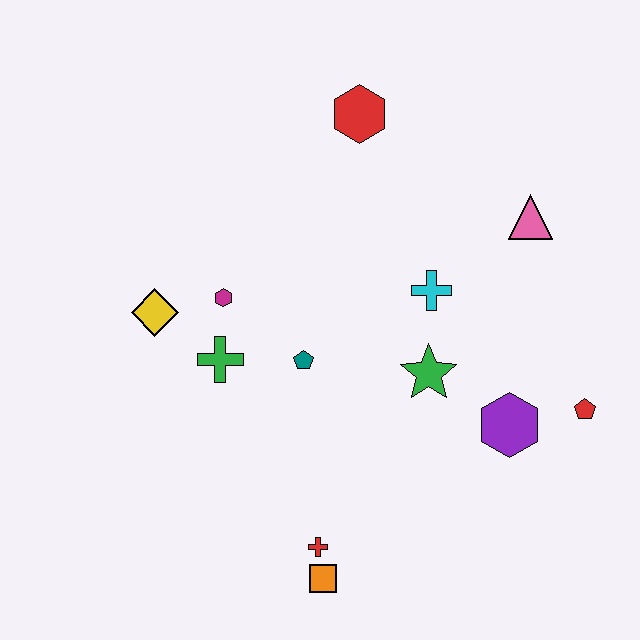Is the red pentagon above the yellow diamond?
No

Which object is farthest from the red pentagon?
The yellow diamond is farthest from the red pentagon.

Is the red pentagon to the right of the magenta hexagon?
Yes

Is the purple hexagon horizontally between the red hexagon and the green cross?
No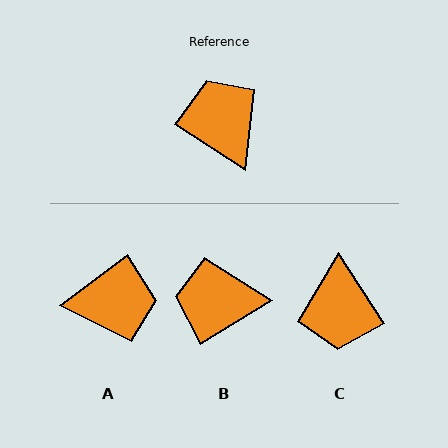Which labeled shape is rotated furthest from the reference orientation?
C, about 156 degrees away.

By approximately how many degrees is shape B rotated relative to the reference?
Approximately 64 degrees counter-clockwise.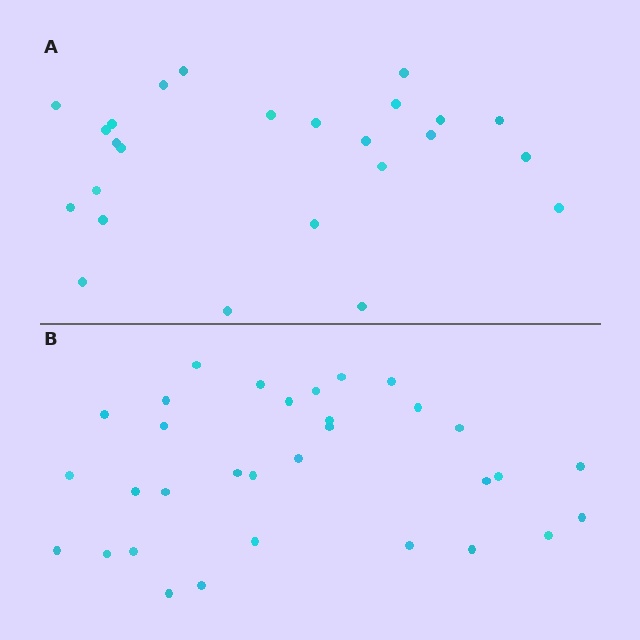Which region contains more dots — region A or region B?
Region B (the bottom region) has more dots.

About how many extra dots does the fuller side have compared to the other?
Region B has roughly 8 or so more dots than region A.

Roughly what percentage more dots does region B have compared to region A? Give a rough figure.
About 30% more.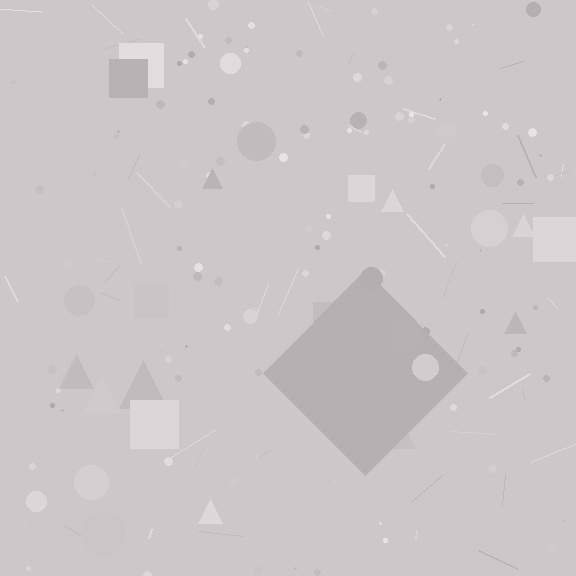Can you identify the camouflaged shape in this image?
The camouflaged shape is a diamond.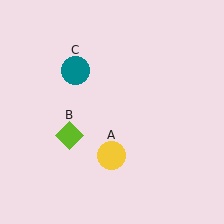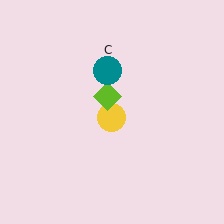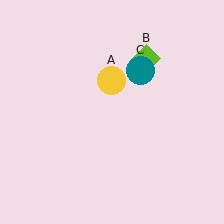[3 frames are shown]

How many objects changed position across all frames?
3 objects changed position: yellow circle (object A), lime diamond (object B), teal circle (object C).